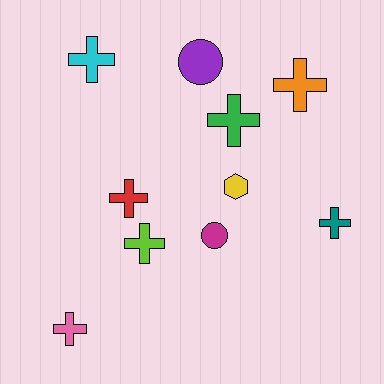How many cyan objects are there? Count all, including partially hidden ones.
There is 1 cyan object.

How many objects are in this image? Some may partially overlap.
There are 10 objects.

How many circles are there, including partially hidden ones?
There are 2 circles.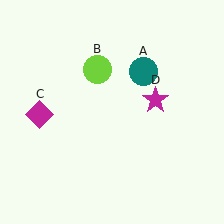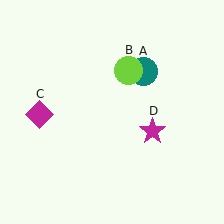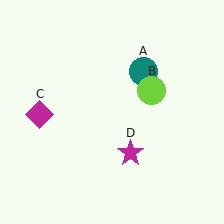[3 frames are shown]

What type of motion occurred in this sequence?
The lime circle (object B), magenta star (object D) rotated clockwise around the center of the scene.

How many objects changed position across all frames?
2 objects changed position: lime circle (object B), magenta star (object D).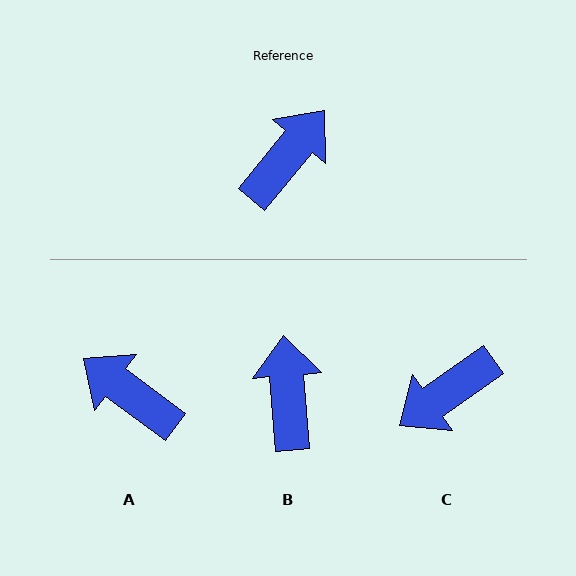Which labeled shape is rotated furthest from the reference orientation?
C, about 164 degrees away.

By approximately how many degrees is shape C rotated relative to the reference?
Approximately 164 degrees counter-clockwise.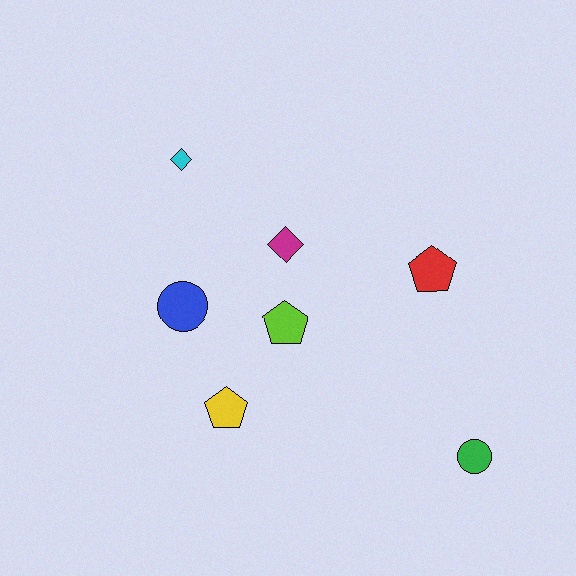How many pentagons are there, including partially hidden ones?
There are 3 pentagons.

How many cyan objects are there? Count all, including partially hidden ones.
There is 1 cyan object.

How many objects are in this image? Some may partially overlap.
There are 7 objects.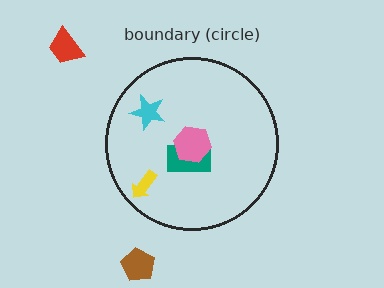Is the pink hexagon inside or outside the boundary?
Inside.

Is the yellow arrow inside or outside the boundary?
Inside.